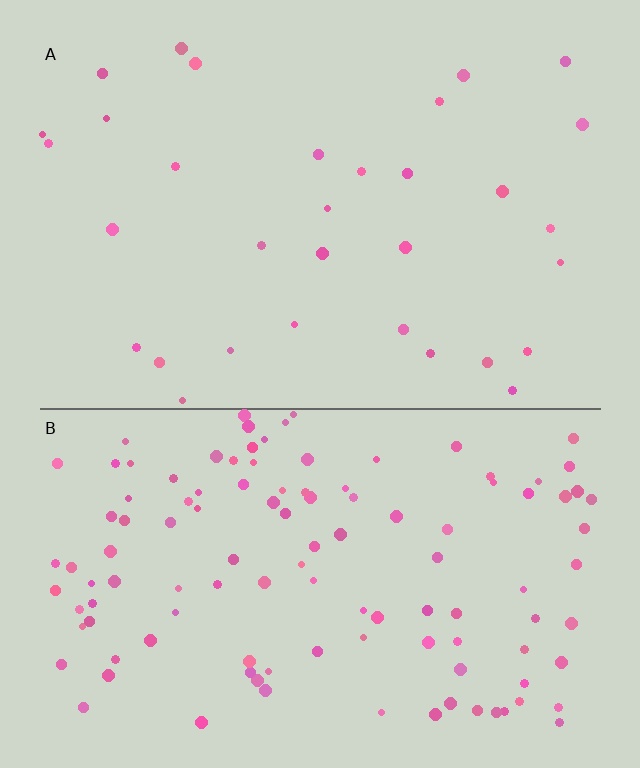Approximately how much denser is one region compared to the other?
Approximately 3.6× — region B over region A.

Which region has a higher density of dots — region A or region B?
B (the bottom).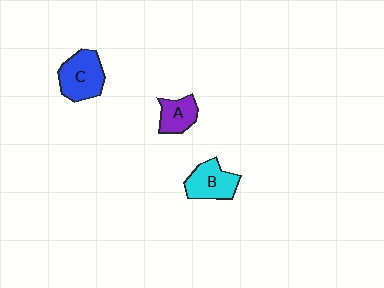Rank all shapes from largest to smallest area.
From largest to smallest: C (blue), B (cyan), A (purple).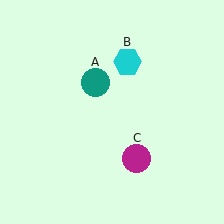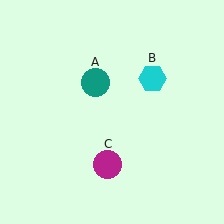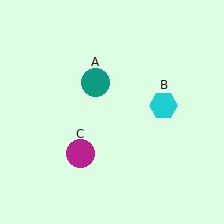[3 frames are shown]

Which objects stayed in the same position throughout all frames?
Teal circle (object A) remained stationary.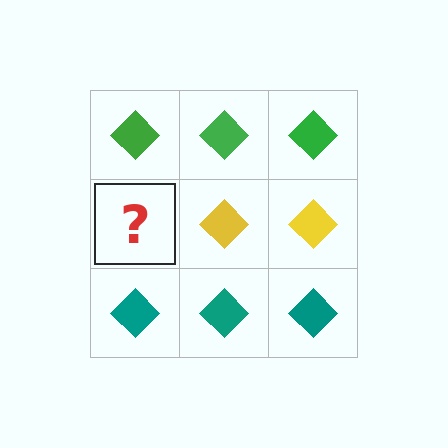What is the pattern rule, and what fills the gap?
The rule is that each row has a consistent color. The gap should be filled with a yellow diamond.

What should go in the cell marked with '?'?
The missing cell should contain a yellow diamond.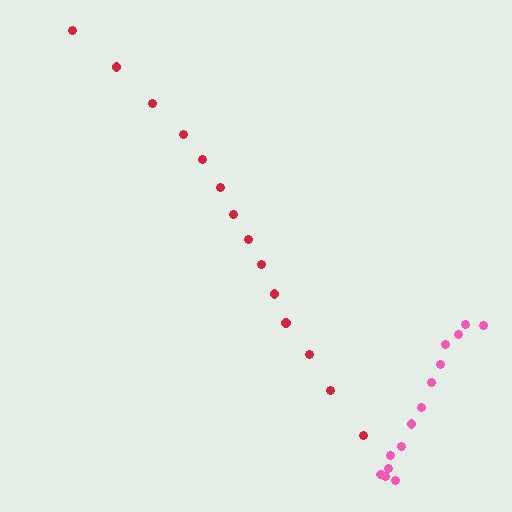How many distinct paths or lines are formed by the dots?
There are 2 distinct paths.